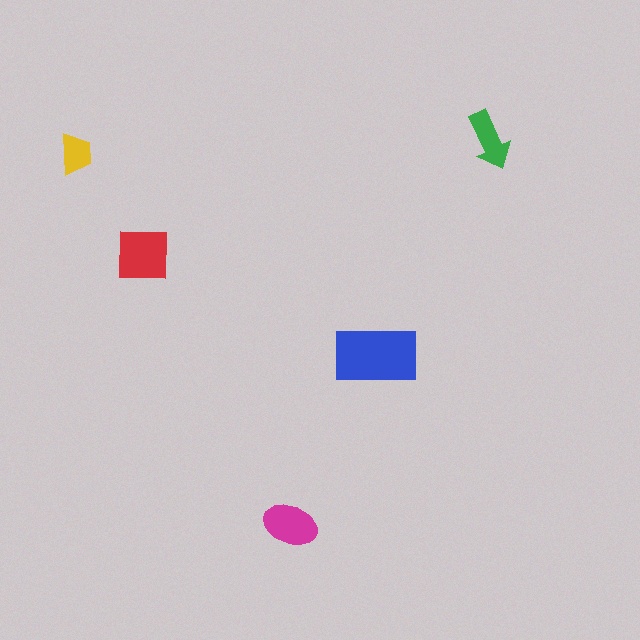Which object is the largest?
The blue rectangle.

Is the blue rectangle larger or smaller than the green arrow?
Larger.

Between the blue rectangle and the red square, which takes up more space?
The blue rectangle.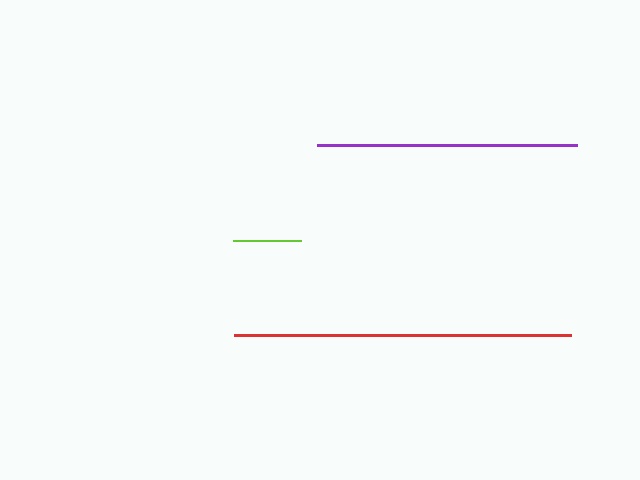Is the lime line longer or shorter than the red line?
The red line is longer than the lime line.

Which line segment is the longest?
The red line is the longest at approximately 337 pixels.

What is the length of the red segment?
The red segment is approximately 337 pixels long.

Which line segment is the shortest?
The lime line is the shortest at approximately 68 pixels.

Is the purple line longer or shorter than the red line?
The red line is longer than the purple line.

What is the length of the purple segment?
The purple segment is approximately 260 pixels long.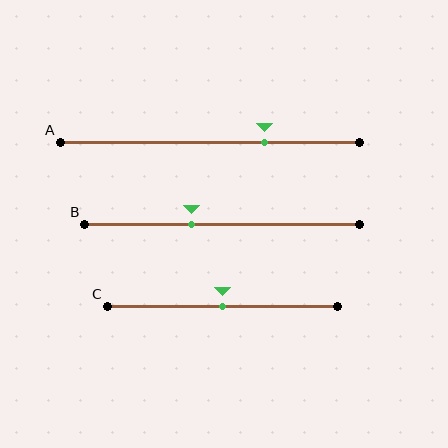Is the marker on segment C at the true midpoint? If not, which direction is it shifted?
Yes, the marker on segment C is at the true midpoint.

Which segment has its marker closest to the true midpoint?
Segment C has its marker closest to the true midpoint.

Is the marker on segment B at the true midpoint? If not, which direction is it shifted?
No, the marker on segment B is shifted to the left by about 11% of the segment length.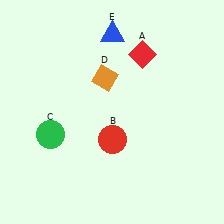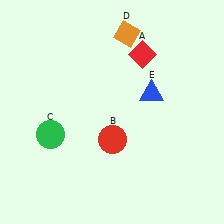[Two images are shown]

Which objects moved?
The objects that moved are: the orange diamond (D), the blue triangle (E).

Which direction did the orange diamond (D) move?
The orange diamond (D) moved up.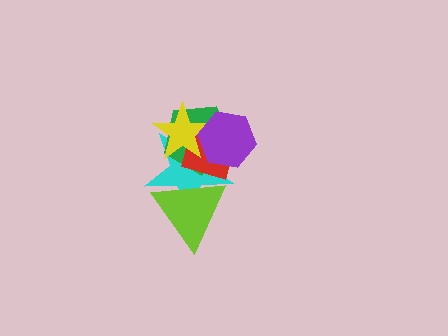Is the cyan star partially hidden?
Yes, it is partially covered by another shape.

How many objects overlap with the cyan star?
5 objects overlap with the cyan star.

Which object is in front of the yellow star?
The purple hexagon is in front of the yellow star.